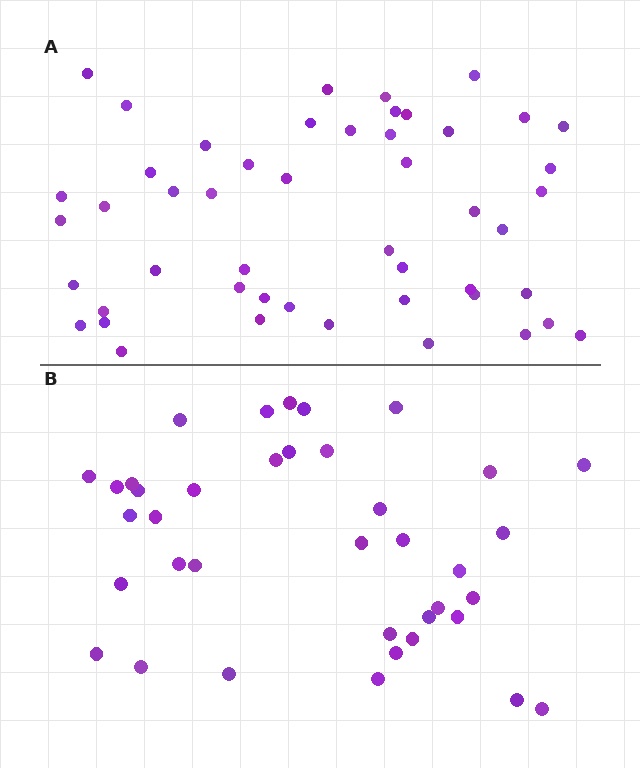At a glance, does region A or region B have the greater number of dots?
Region A (the top region) has more dots.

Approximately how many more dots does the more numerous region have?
Region A has roughly 12 or so more dots than region B.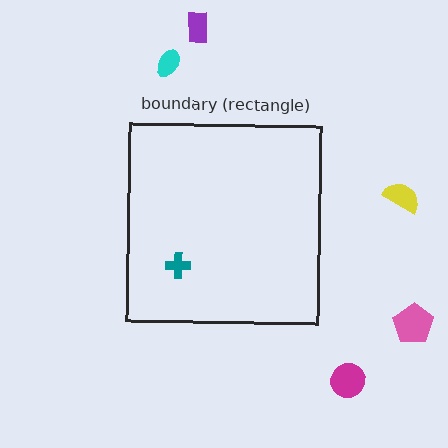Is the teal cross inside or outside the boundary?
Inside.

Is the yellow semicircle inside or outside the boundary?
Outside.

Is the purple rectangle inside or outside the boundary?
Outside.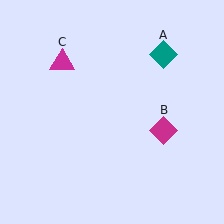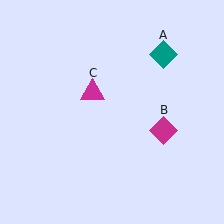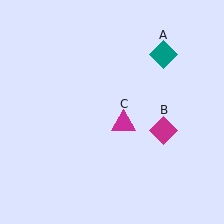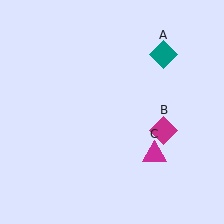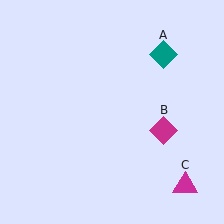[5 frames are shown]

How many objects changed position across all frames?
1 object changed position: magenta triangle (object C).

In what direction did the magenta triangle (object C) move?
The magenta triangle (object C) moved down and to the right.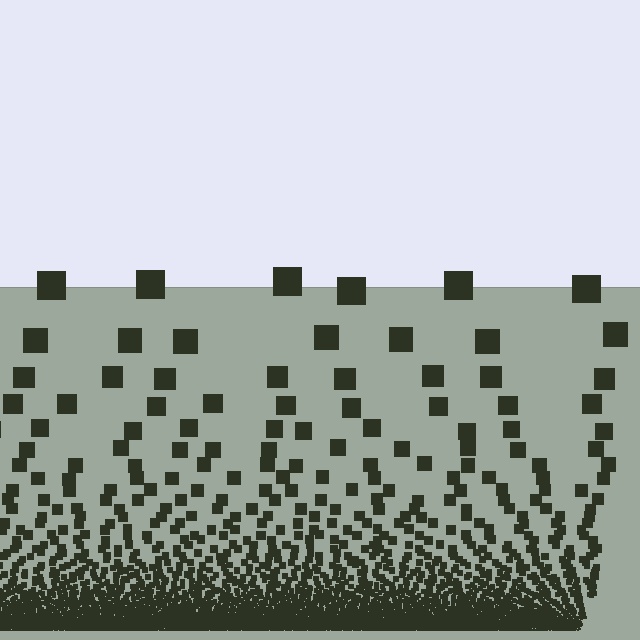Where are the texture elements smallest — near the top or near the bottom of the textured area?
Near the bottom.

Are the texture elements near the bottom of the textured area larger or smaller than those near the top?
Smaller. The gradient is inverted — elements near the bottom are smaller and denser.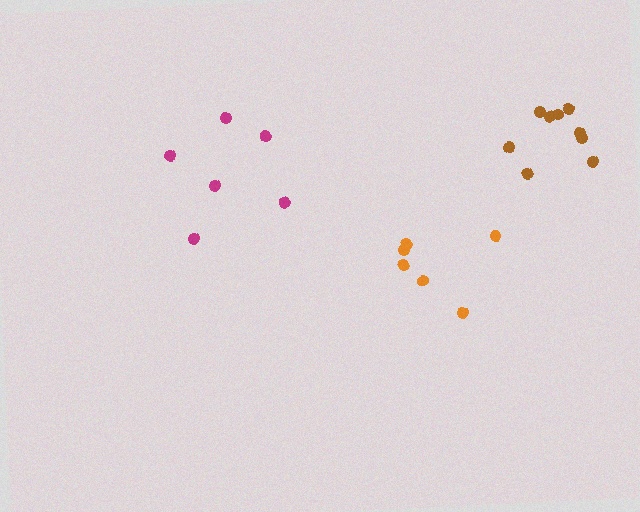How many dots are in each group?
Group 1: 9 dots, Group 2: 6 dots, Group 3: 6 dots (21 total).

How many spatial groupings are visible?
There are 3 spatial groupings.